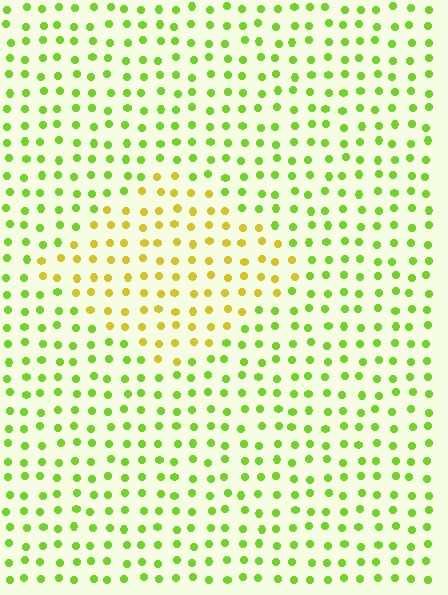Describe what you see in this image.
The image is filled with small lime elements in a uniform arrangement. A diamond-shaped region is visible where the elements are tinted to a slightly different hue, forming a subtle color boundary.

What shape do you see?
I see a diamond.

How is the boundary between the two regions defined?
The boundary is defined purely by a slight shift in hue (about 42 degrees). Spacing, size, and orientation are identical on both sides.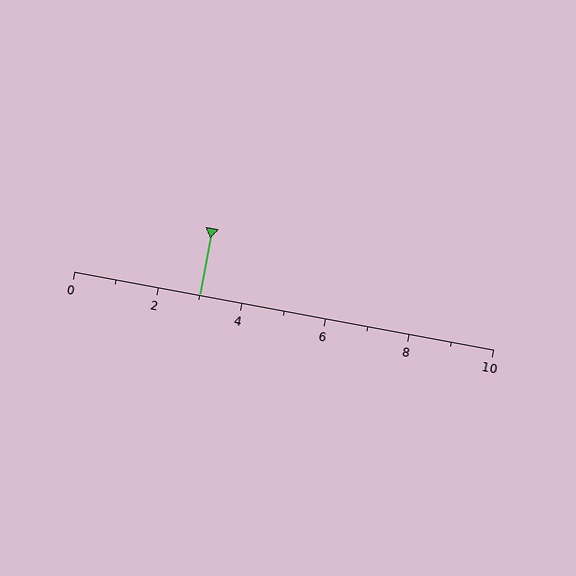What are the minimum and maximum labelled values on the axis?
The axis runs from 0 to 10.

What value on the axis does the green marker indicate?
The marker indicates approximately 3.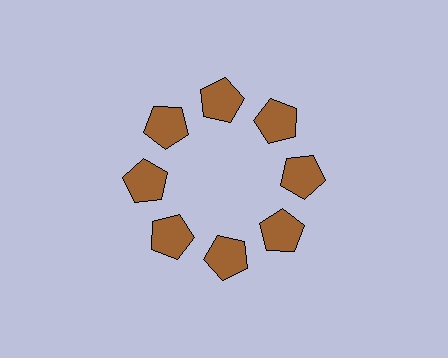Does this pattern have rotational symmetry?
Yes, this pattern has 8-fold rotational symmetry. It looks the same after rotating 45 degrees around the center.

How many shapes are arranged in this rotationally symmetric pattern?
There are 8 shapes, arranged in 8 groups of 1.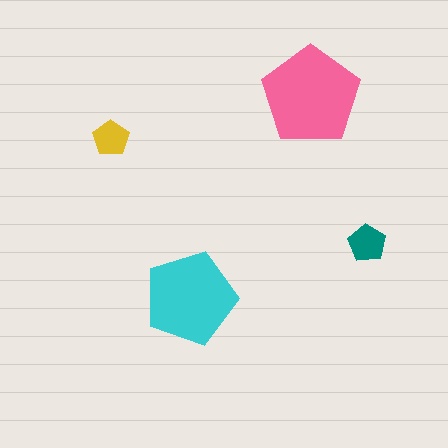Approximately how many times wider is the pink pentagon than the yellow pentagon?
About 2.5 times wider.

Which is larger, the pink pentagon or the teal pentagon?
The pink one.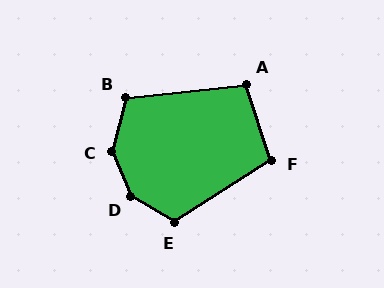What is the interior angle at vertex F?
Approximately 105 degrees (obtuse).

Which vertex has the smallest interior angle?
A, at approximately 101 degrees.